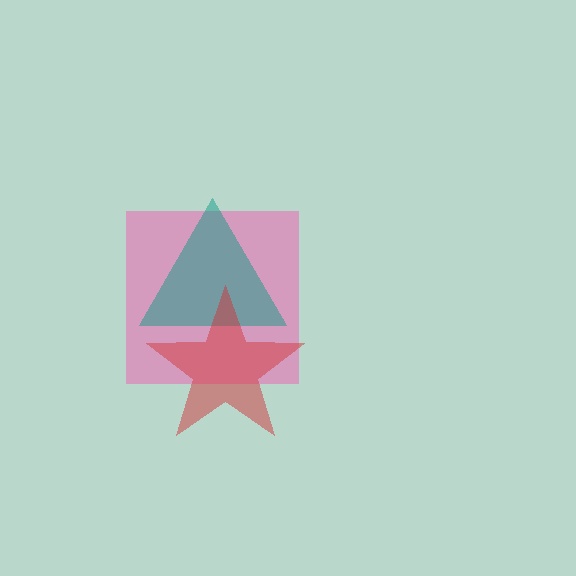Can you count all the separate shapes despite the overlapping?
Yes, there are 3 separate shapes.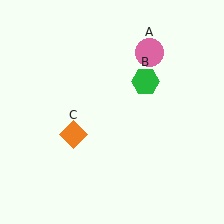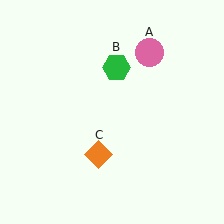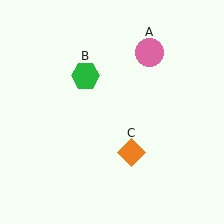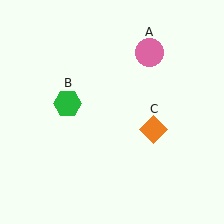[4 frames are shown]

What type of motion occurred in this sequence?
The green hexagon (object B), orange diamond (object C) rotated counterclockwise around the center of the scene.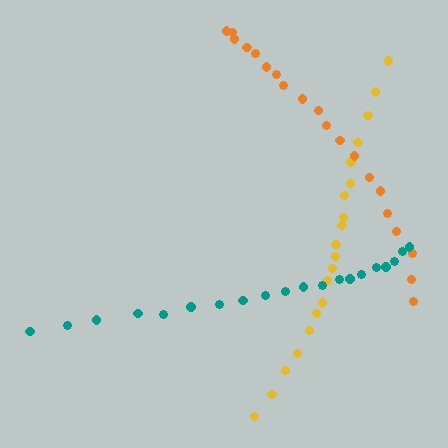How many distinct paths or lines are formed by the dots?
There are 3 distinct paths.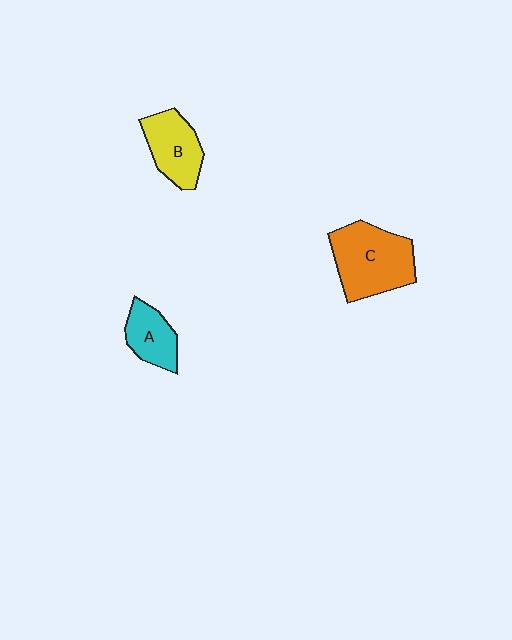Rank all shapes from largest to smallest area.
From largest to smallest: C (orange), B (yellow), A (cyan).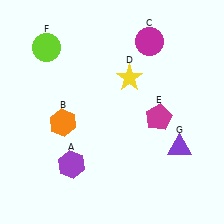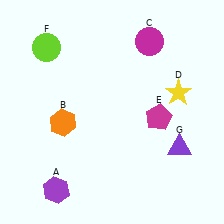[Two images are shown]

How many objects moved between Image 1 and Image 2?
2 objects moved between the two images.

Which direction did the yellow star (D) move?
The yellow star (D) moved right.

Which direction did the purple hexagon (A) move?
The purple hexagon (A) moved down.